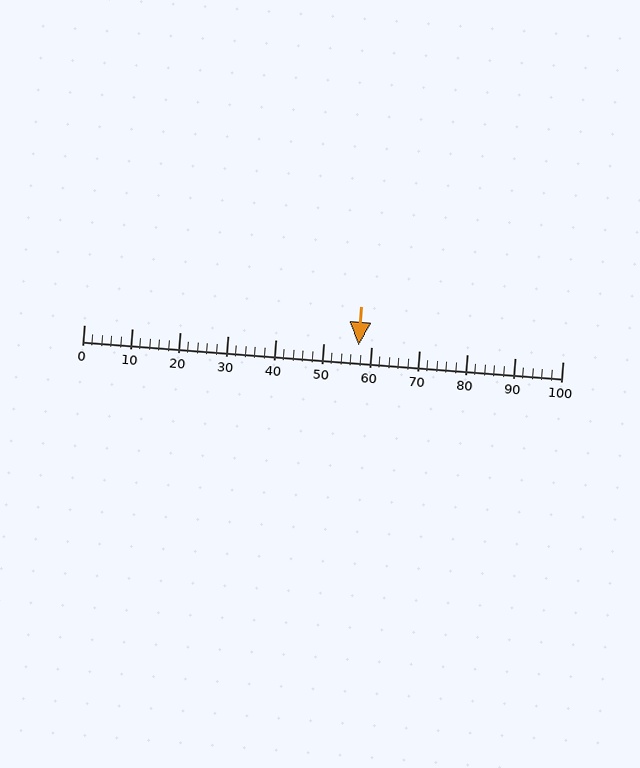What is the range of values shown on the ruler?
The ruler shows values from 0 to 100.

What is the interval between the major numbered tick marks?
The major tick marks are spaced 10 units apart.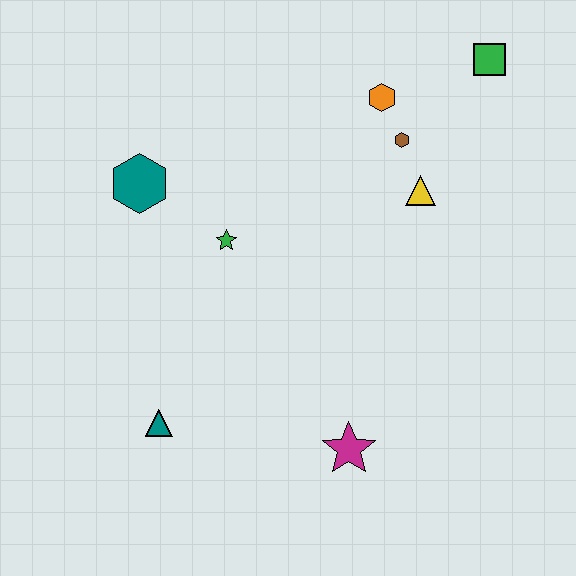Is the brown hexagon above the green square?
No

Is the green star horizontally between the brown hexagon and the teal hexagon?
Yes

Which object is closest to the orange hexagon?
The brown hexagon is closest to the orange hexagon.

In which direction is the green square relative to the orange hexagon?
The green square is to the right of the orange hexagon.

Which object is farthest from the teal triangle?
The green square is farthest from the teal triangle.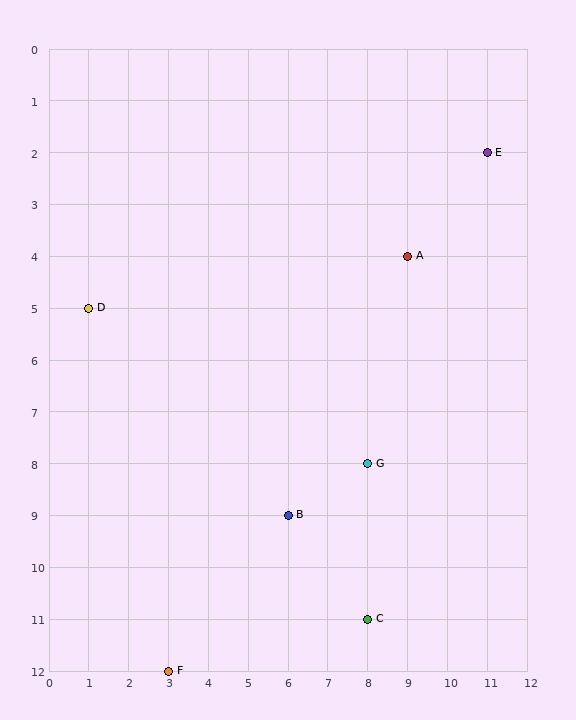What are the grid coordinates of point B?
Point B is at grid coordinates (6, 9).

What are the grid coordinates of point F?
Point F is at grid coordinates (3, 12).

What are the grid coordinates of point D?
Point D is at grid coordinates (1, 5).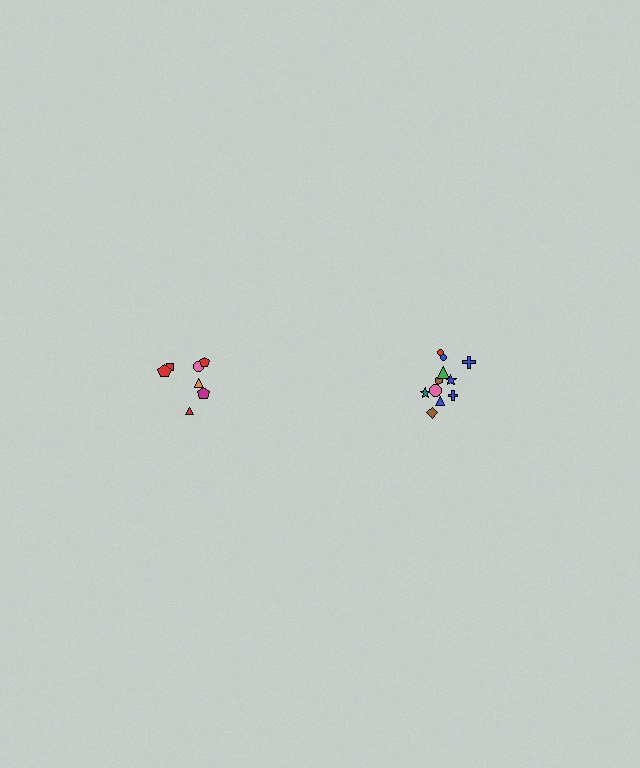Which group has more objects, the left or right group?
The right group.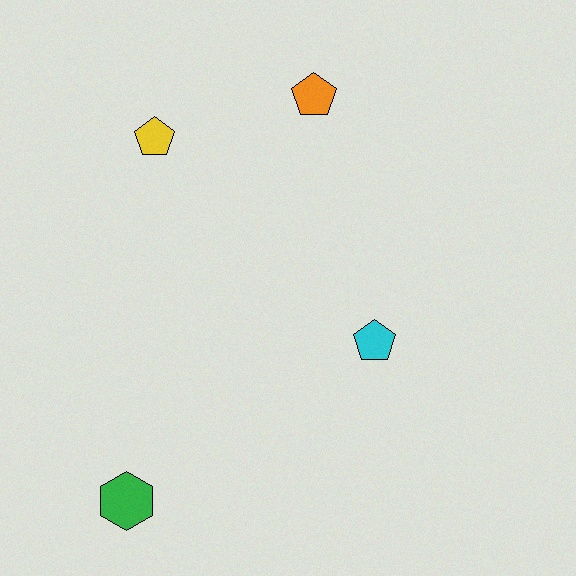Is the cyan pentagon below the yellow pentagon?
Yes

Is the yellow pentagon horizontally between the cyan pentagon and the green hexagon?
Yes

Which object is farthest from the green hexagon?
The orange pentagon is farthest from the green hexagon.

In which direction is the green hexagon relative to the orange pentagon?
The green hexagon is below the orange pentagon.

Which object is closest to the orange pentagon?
The yellow pentagon is closest to the orange pentagon.